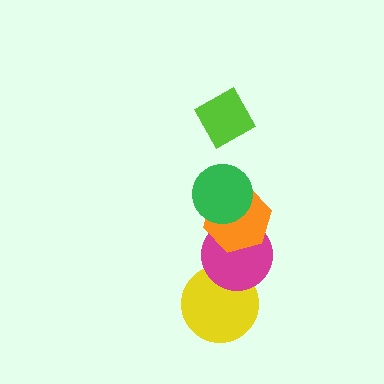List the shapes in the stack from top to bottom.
From top to bottom: the lime diamond, the green circle, the orange hexagon, the magenta circle, the yellow circle.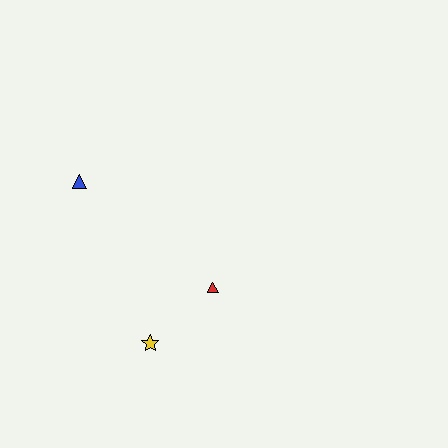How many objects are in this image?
There are 3 objects.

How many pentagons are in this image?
There are no pentagons.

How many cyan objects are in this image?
There are no cyan objects.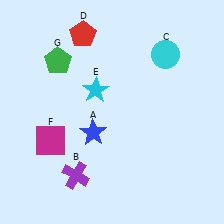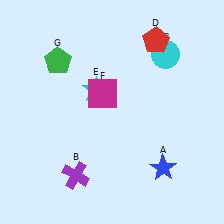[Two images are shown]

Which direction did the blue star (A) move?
The blue star (A) moved right.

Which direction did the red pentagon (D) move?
The red pentagon (D) moved right.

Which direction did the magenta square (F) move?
The magenta square (F) moved right.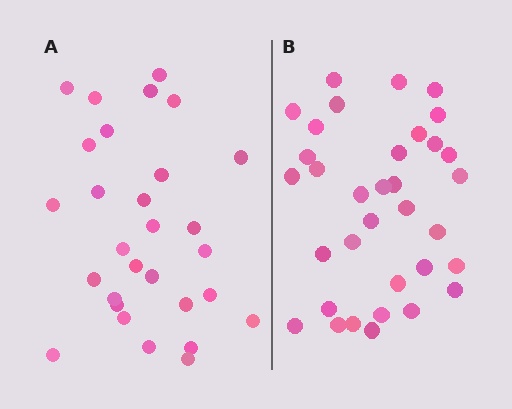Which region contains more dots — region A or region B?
Region B (the right region) has more dots.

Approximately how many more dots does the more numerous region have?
Region B has about 5 more dots than region A.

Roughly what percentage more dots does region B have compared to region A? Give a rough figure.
About 15% more.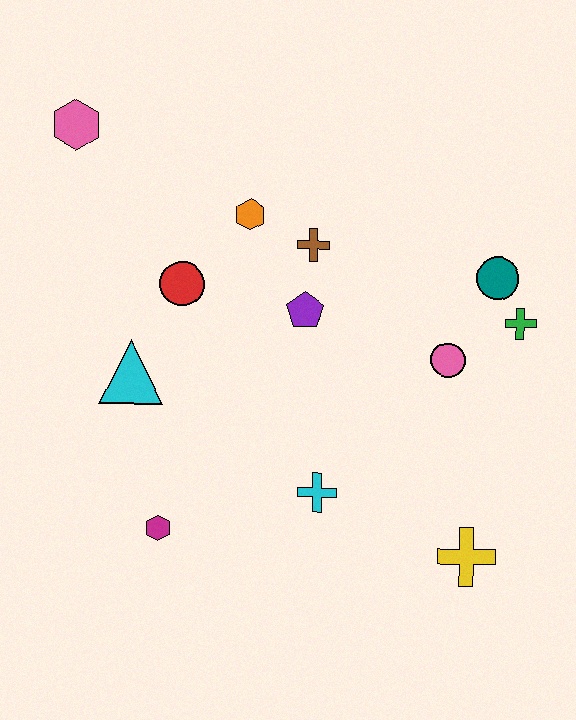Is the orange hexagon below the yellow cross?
No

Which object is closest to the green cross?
The teal circle is closest to the green cross.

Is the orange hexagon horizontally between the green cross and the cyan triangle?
Yes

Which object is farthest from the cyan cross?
The pink hexagon is farthest from the cyan cross.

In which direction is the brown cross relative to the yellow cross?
The brown cross is above the yellow cross.